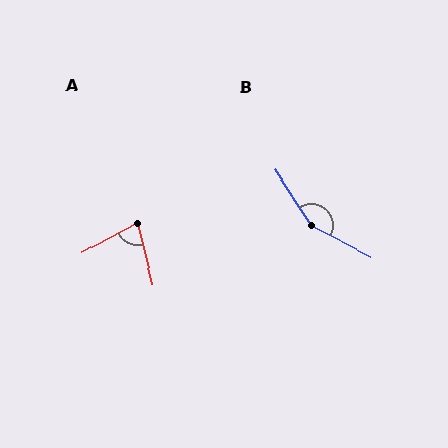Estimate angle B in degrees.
Approximately 150 degrees.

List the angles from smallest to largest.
A (75°), B (150°).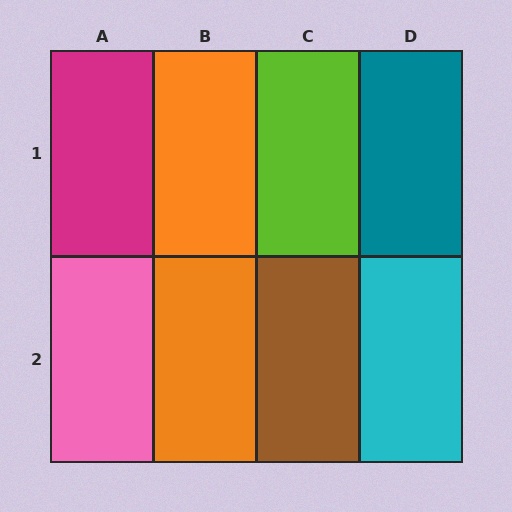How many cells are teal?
1 cell is teal.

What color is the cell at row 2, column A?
Pink.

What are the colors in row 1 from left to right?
Magenta, orange, lime, teal.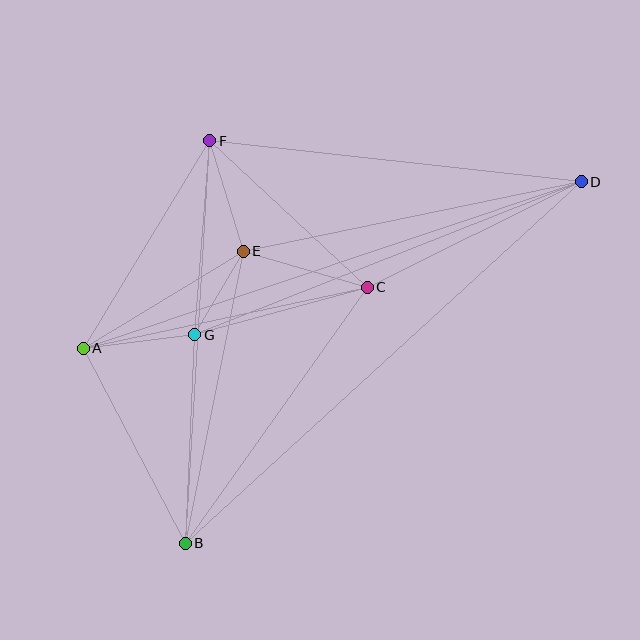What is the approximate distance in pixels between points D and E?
The distance between D and E is approximately 345 pixels.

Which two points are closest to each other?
Points E and G are closest to each other.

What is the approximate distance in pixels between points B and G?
The distance between B and G is approximately 209 pixels.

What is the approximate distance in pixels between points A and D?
The distance between A and D is approximately 525 pixels.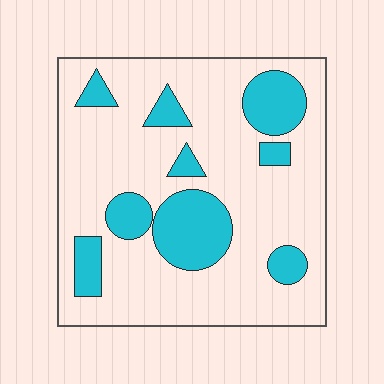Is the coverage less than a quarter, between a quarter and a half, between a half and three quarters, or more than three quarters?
Less than a quarter.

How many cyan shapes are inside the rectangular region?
9.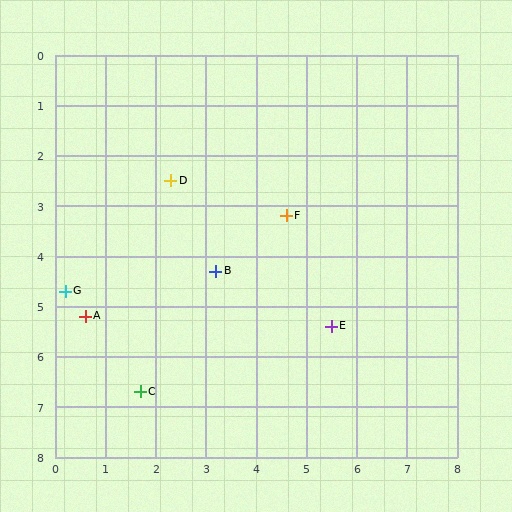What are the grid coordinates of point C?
Point C is at approximately (1.7, 6.7).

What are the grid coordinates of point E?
Point E is at approximately (5.5, 5.4).